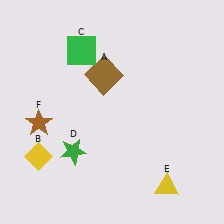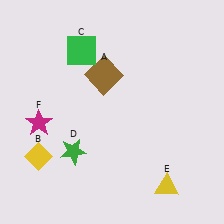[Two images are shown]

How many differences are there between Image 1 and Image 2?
There is 1 difference between the two images.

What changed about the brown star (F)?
In Image 1, F is brown. In Image 2, it changed to magenta.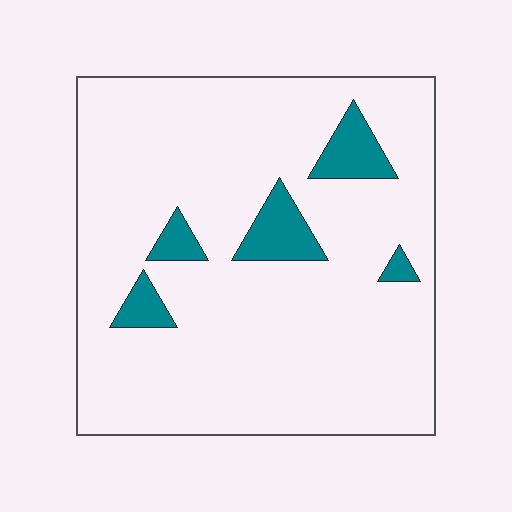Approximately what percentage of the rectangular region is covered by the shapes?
Approximately 10%.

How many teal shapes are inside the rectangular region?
5.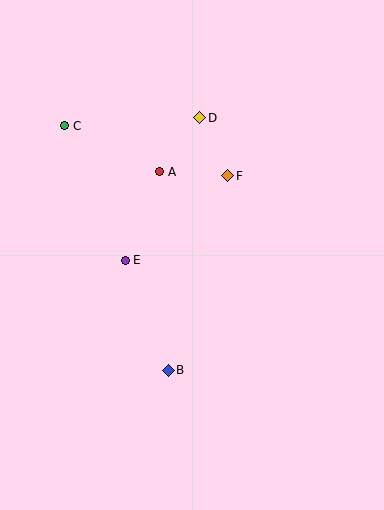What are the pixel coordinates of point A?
Point A is at (160, 172).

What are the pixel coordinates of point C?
Point C is at (65, 126).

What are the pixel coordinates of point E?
Point E is at (125, 260).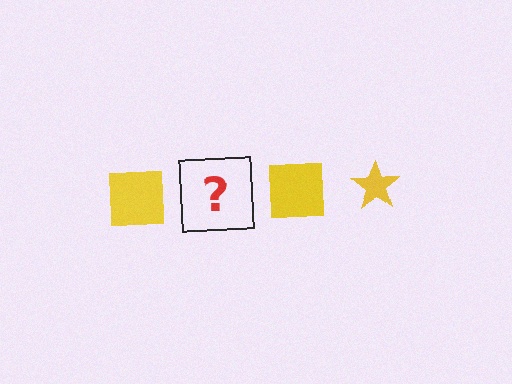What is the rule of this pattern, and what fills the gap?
The rule is that the pattern cycles through square, star shapes in yellow. The gap should be filled with a yellow star.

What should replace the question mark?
The question mark should be replaced with a yellow star.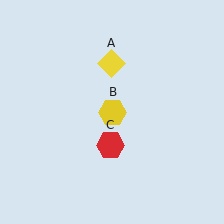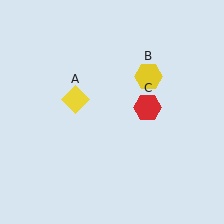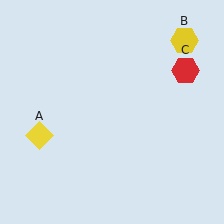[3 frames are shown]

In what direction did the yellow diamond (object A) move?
The yellow diamond (object A) moved down and to the left.